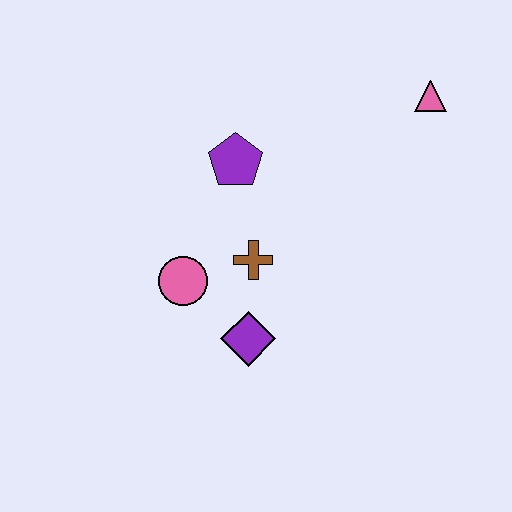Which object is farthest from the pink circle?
The pink triangle is farthest from the pink circle.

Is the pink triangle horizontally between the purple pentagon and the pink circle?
No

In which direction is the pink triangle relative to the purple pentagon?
The pink triangle is to the right of the purple pentagon.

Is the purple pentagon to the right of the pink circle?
Yes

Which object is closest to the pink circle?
The brown cross is closest to the pink circle.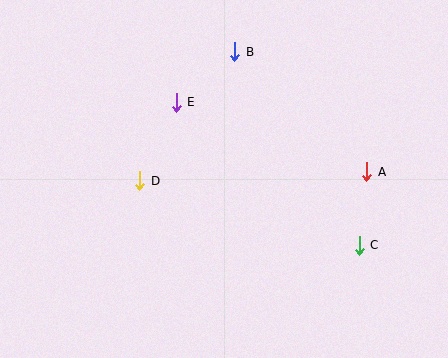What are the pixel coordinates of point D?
Point D is at (140, 181).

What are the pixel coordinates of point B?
Point B is at (235, 52).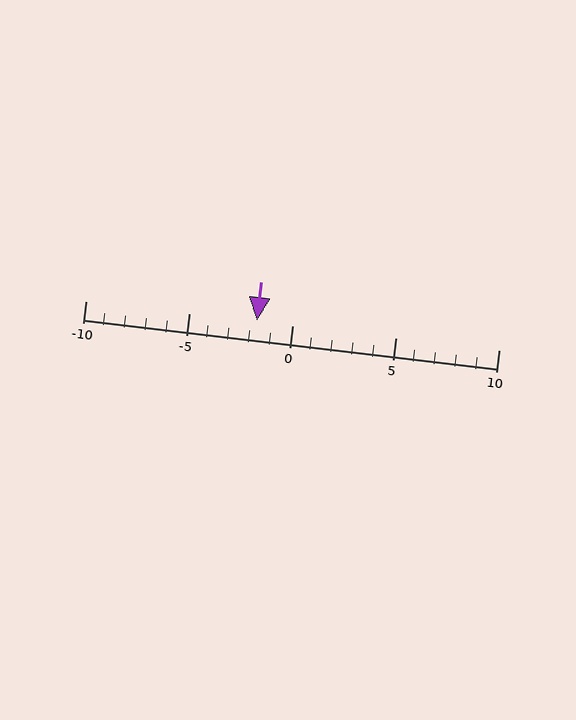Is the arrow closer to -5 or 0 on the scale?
The arrow is closer to 0.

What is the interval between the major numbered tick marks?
The major tick marks are spaced 5 units apart.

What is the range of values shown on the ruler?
The ruler shows values from -10 to 10.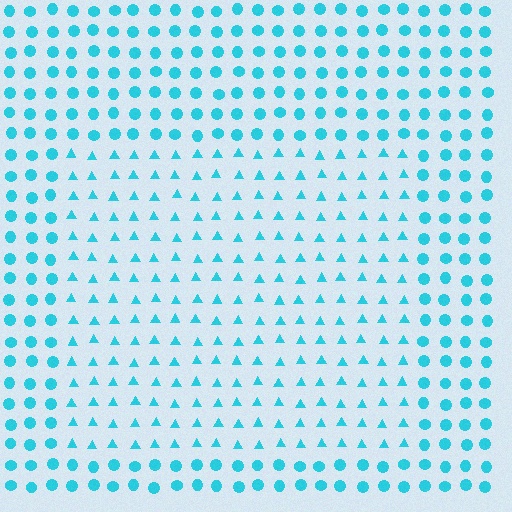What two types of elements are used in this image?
The image uses triangles inside the rectangle region and circles outside it.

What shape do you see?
I see a rectangle.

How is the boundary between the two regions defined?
The boundary is defined by a change in element shape: triangles inside vs. circles outside. All elements share the same color and spacing.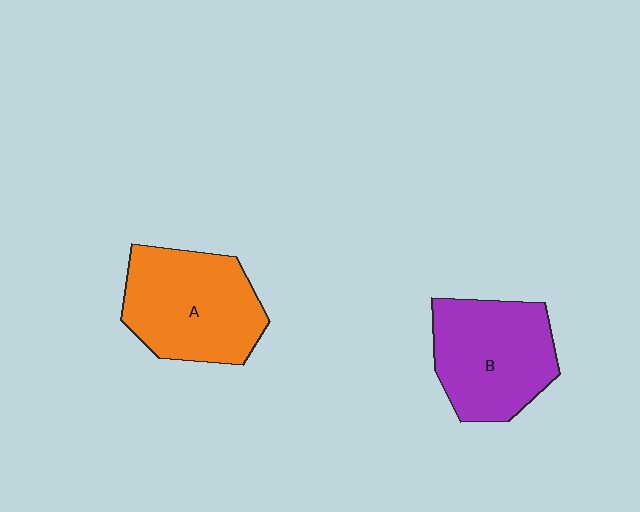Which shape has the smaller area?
Shape B (purple).